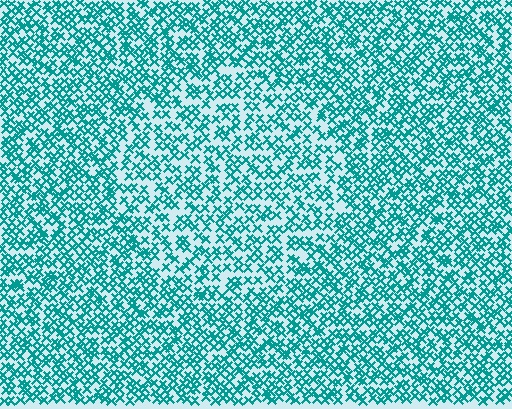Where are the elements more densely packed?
The elements are more densely packed outside the circle boundary.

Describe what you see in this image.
The image contains small teal elements arranged at two different densities. A circle-shaped region is visible where the elements are less densely packed than the surrounding area.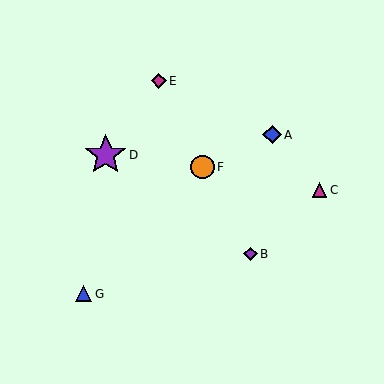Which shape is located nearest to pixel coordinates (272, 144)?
The blue diamond (labeled A) at (272, 135) is nearest to that location.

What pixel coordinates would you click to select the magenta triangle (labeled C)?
Click at (320, 190) to select the magenta triangle C.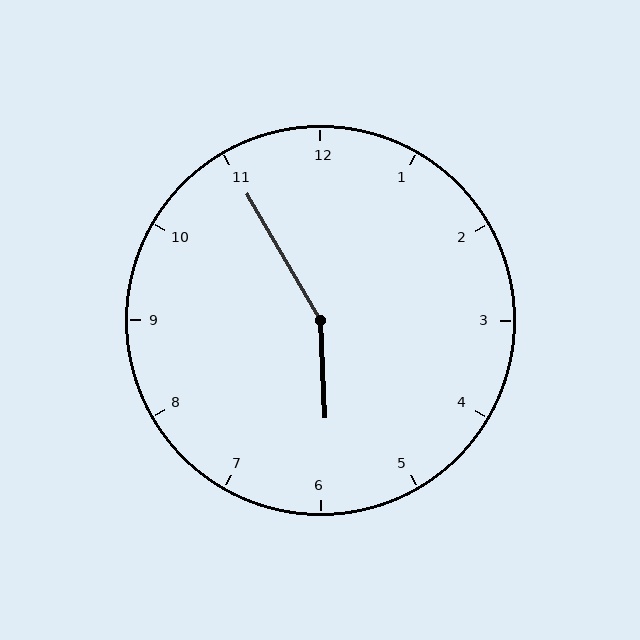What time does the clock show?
5:55.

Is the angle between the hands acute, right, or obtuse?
It is obtuse.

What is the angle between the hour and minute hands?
Approximately 152 degrees.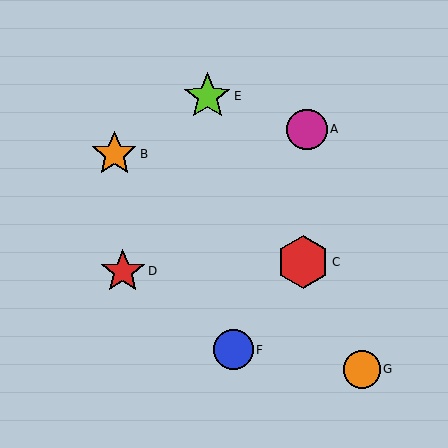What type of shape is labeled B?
Shape B is an orange star.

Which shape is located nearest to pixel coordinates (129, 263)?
The red star (labeled D) at (123, 271) is nearest to that location.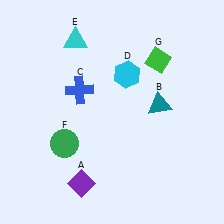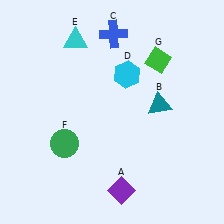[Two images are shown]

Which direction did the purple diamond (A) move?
The purple diamond (A) moved right.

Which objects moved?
The objects that moved are: the purple diamond (A), the blue cross (C).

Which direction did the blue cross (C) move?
The blue cross (C) moved up.